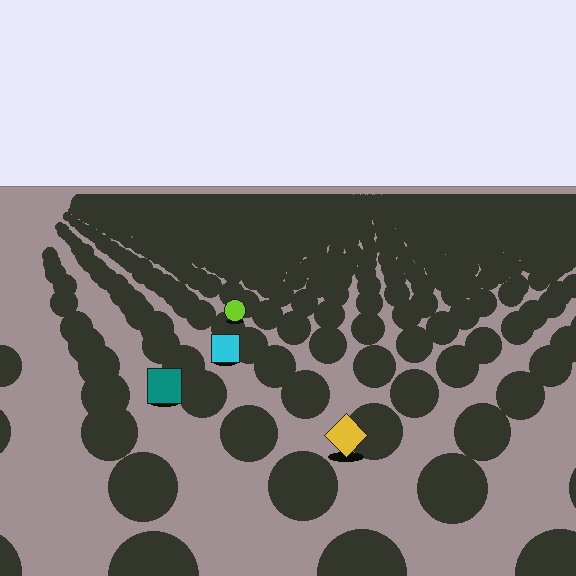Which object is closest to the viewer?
The yellow diamond is closest. The texture marks near it are larger and more spread out.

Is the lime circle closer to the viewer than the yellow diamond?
No. The yellow diamond is closer — you can tell from the texture gradient: the ground texture is coarser near it.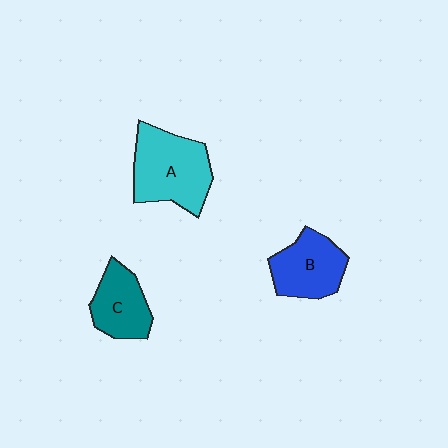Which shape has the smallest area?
Shape C (teal).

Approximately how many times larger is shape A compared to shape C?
Approximately 1.5 times.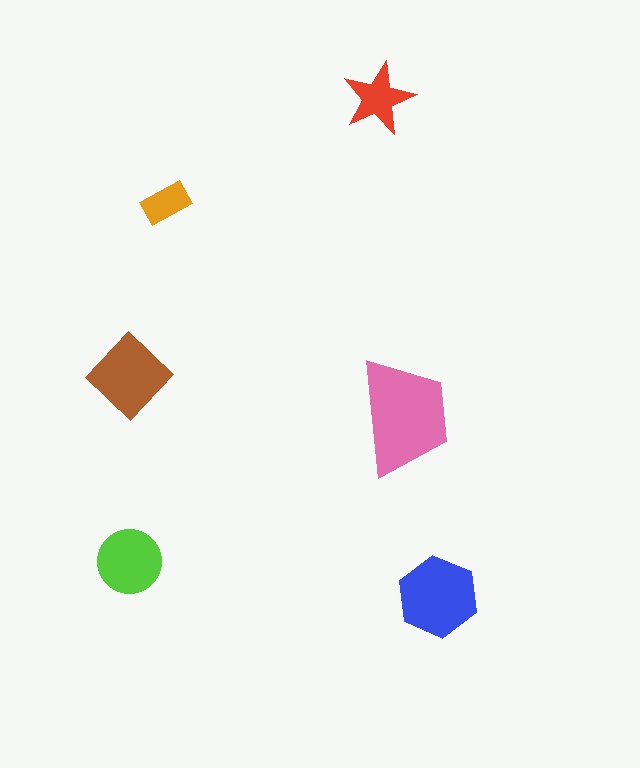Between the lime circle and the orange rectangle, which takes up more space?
The lime circle.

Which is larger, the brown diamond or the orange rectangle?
The brown diamond.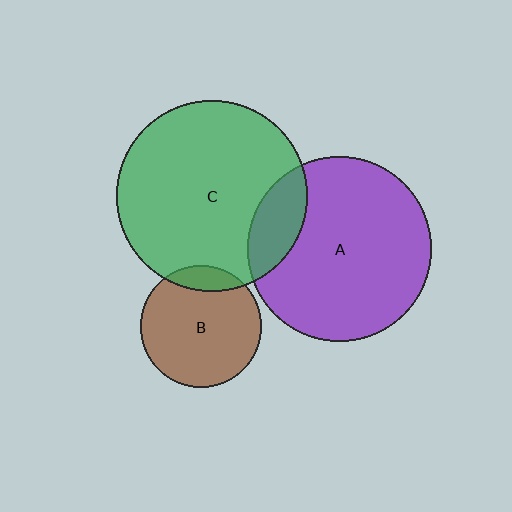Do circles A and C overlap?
Yes.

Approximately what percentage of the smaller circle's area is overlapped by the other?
Approximately 15%.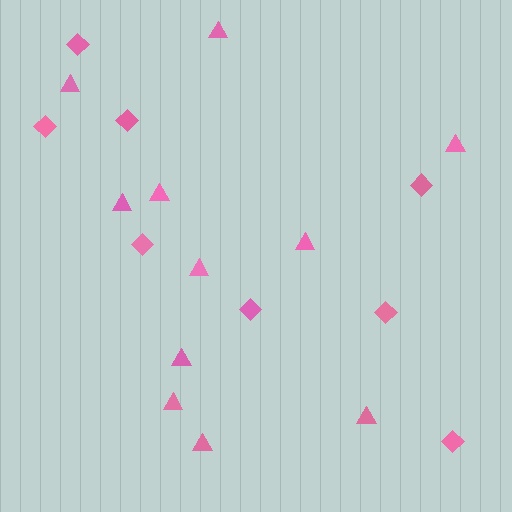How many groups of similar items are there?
There are 2 groups: one group of diamonds (8) and one group of triangles (11).